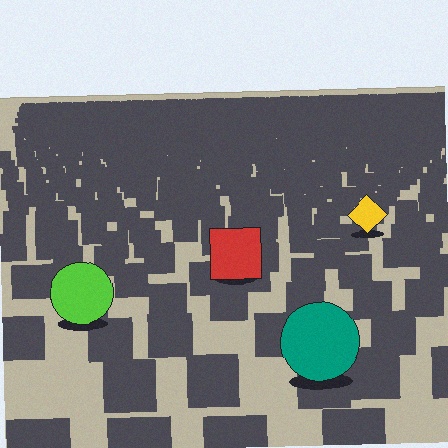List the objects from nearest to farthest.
From nearest to farthest: the teal circle, the lime circle, the red square, the yellow diamond.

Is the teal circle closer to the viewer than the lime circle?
Yes. The teal circle is closer — you can tell from the texture gradient: the ground texture is coarser near it.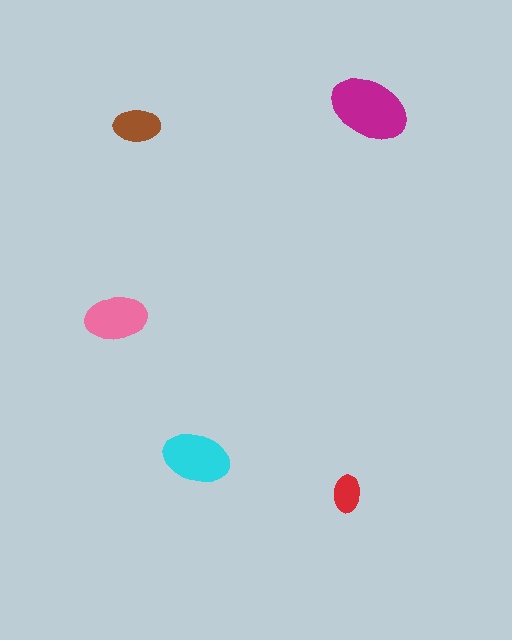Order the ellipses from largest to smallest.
the magenta one, the cyan one, the pink one, the brown one, the red one.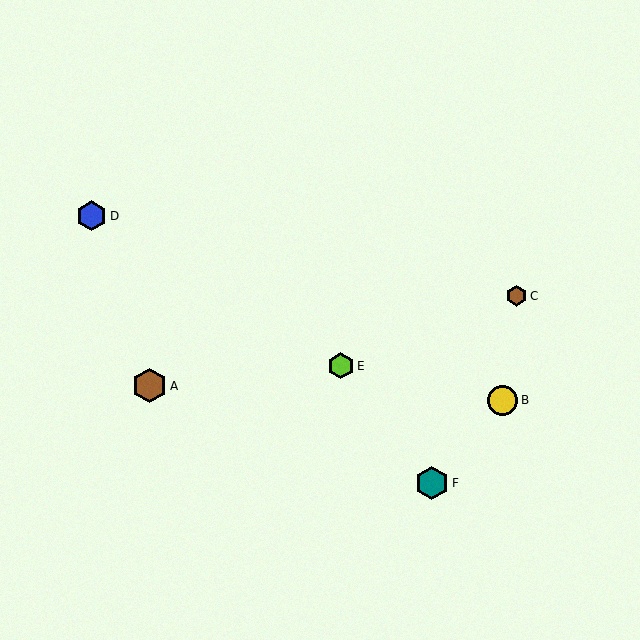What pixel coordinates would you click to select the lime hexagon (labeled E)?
Click at (341, 366) to select the lime hexagon E.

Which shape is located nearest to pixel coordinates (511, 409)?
The yellow circle (labeled B) at (503, 400) is nearest to that location.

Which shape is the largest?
The brown hexagon (labeled A) is the largest.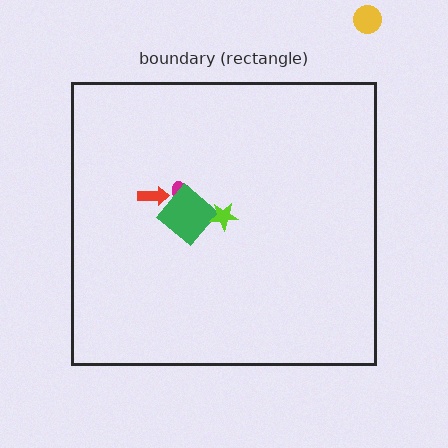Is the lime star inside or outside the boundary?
Inside.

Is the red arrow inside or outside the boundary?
Inside.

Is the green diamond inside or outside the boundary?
Inside.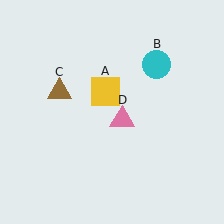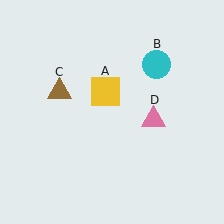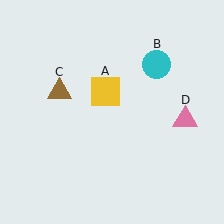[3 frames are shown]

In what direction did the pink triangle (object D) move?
The pink triangle (object D) moved right.